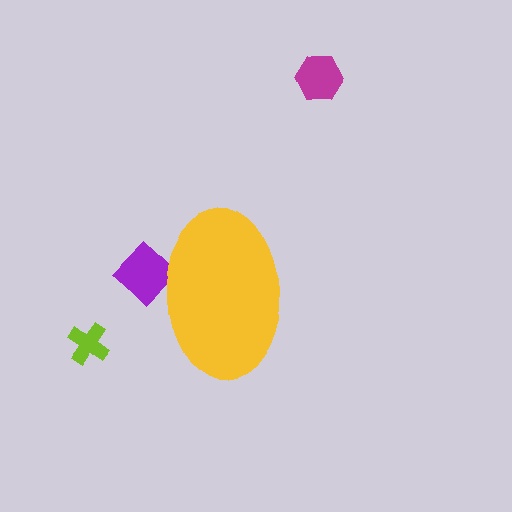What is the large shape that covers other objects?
A yellow ellipse.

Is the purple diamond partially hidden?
Yes, the purple diamond is partially hidden behind the yellow ellipse.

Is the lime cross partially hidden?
No, the lime cross is fully visible.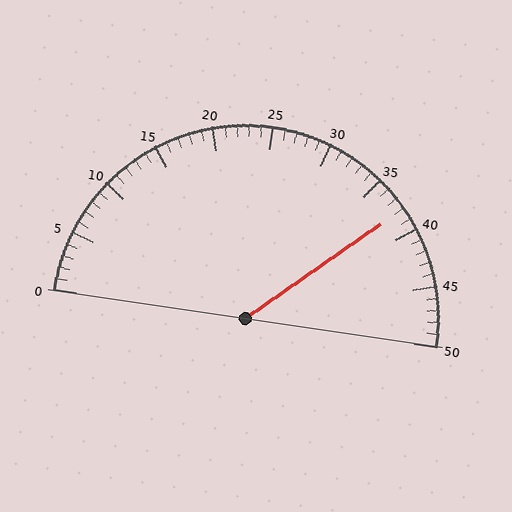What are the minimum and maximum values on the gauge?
The gauge ranges from 0 to 50.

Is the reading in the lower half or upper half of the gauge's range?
The reading is in the upper half of the range (0 to 50).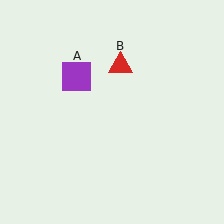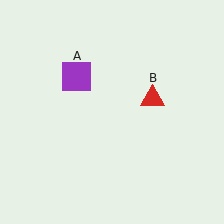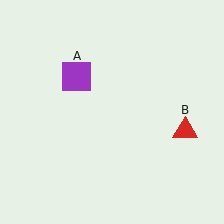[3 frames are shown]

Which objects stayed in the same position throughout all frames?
Purple square (object A) remained stationary.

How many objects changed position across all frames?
1 object changed position: red triangle (object B).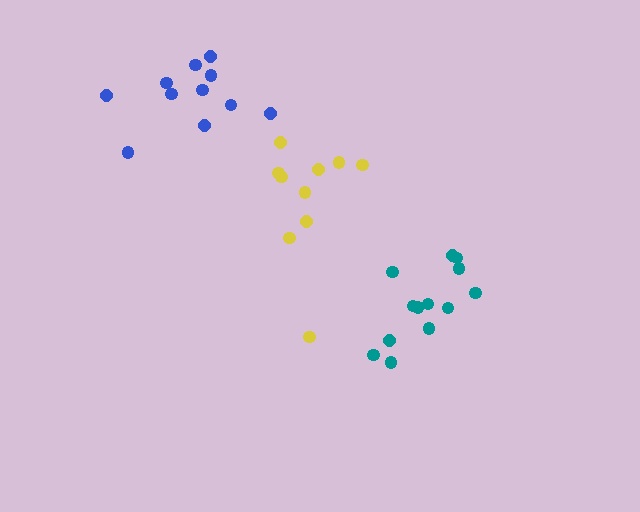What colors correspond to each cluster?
The clusters are colored: teal, blue, yellow.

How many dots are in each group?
Group 1: 13 dots, Group 2: 11 dots, Group 3: 10 dots (34 total).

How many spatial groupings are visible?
There are 3 spatial groupings.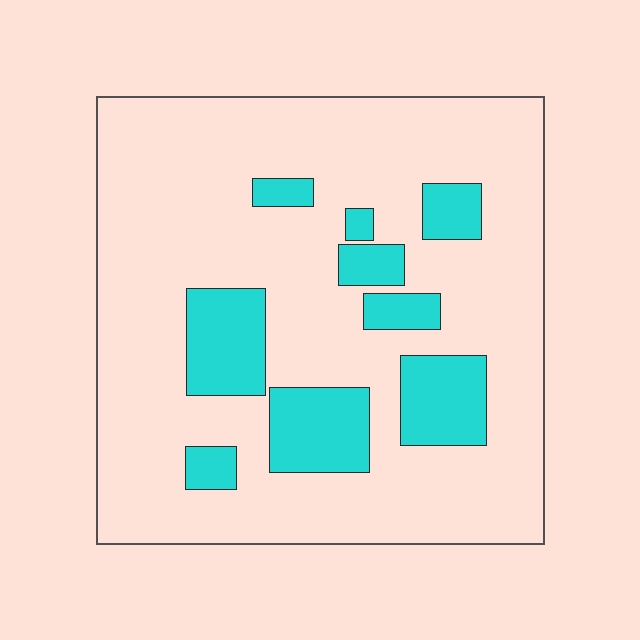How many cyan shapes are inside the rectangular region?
9.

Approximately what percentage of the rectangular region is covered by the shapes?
Approximately 20%.